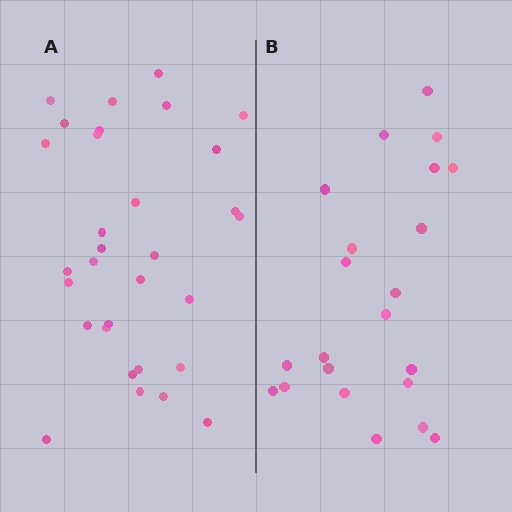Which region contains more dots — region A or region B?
Region A (the left region) has more dots.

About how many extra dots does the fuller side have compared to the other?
Region A has roughly 8 or so more dots than region B.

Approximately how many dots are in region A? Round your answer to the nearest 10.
About 30 dots. (The exact count is 31, which rounds to 30.)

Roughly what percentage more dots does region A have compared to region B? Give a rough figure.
About 40% more.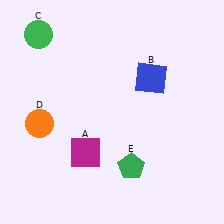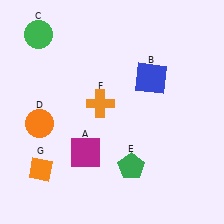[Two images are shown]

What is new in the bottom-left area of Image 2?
An orange diamond (G) was added in the bottom-left area of Image 2.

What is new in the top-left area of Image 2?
An orange cross (F) was added in the top-left area of Image 2.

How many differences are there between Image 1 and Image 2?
There are 2 differences between the two images.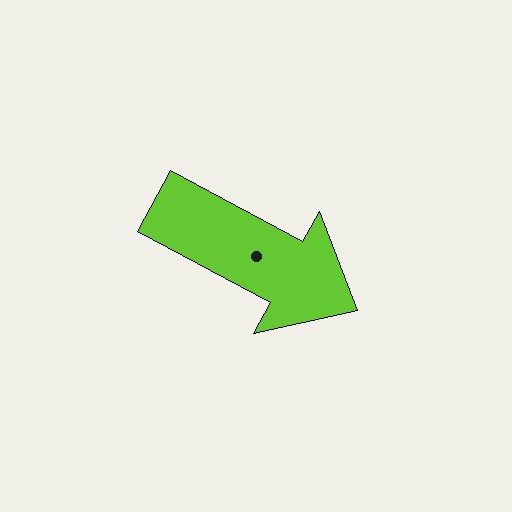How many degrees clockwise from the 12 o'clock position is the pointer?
Approximately 118 degrees.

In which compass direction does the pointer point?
Southeast.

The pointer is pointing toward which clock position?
Roughly 4 o'clock.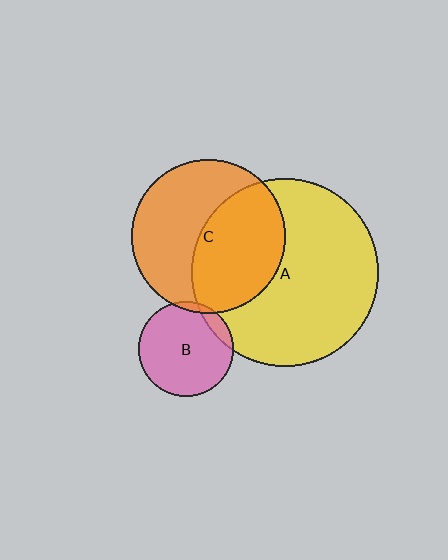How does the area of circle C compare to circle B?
Approximately 2.7 times.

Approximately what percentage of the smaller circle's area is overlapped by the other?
Approximately 10%.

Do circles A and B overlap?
Yes.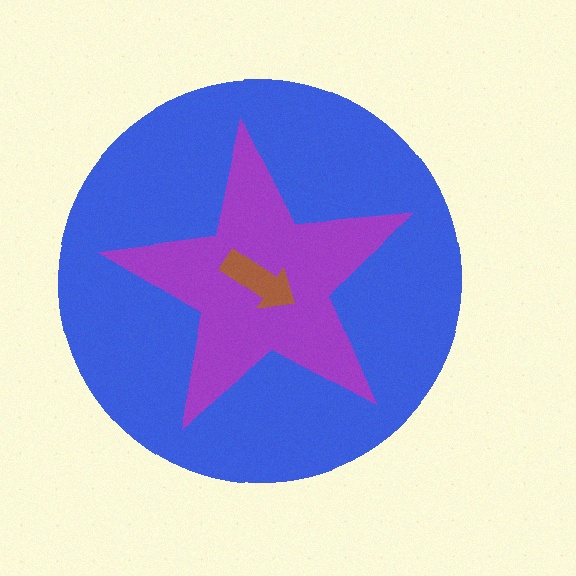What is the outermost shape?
The blue circle.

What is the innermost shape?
The brown arrow.